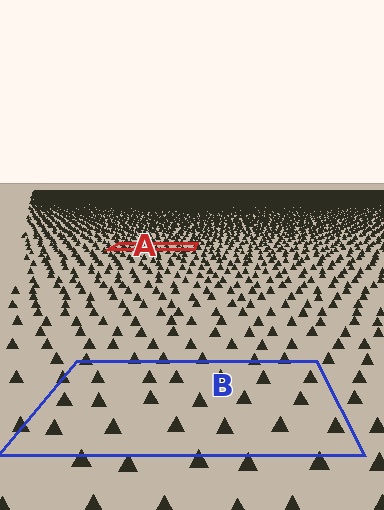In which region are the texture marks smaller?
The texture marks are smaller in region A, because it is farther away.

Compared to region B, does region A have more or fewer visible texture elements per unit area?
Region A has more texture elements per unit area — they are packed more densely because it is farther away.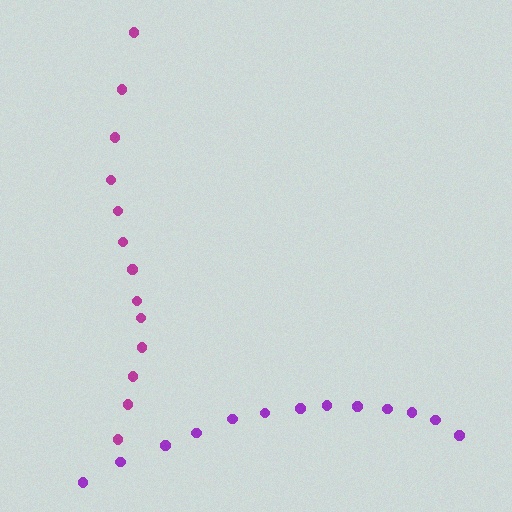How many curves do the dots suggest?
There are 2 distinct paths.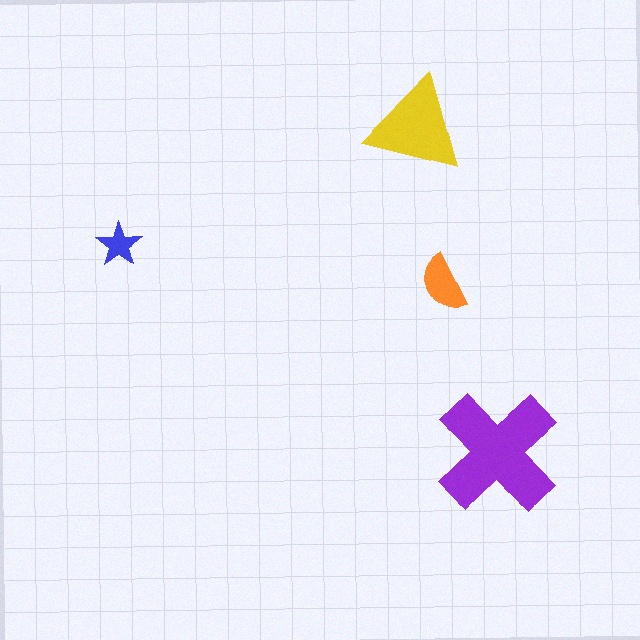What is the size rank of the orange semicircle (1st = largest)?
3rd.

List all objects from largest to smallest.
The purple cross, the yellow triangle, the orange semicircle, the blue star.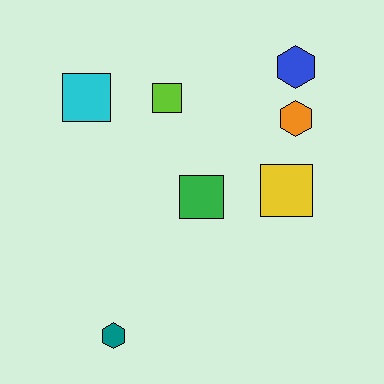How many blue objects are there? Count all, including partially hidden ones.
There is 1 blue object.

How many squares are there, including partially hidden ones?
There are 4 squares.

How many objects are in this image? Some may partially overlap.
There are 7 objects.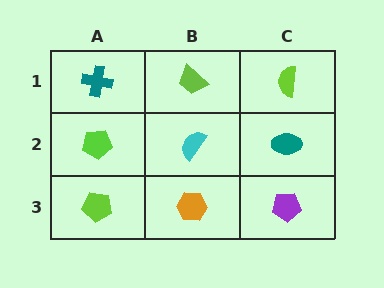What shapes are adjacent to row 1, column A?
A lime pentagon (row 2, column A), a lime trapezoid (row 1, column B).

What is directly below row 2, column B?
An orange hexagon.